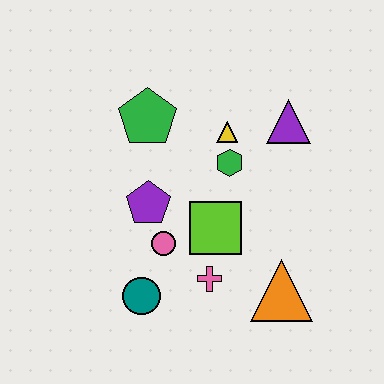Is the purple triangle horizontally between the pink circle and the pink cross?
No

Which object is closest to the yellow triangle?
The green hexagon is closest to the yellow triangle.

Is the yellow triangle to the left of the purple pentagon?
No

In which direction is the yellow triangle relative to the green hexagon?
The yellow triangle is above the green hexagon.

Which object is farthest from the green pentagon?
The orange triangle is farthest from the green pentagon.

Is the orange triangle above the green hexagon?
No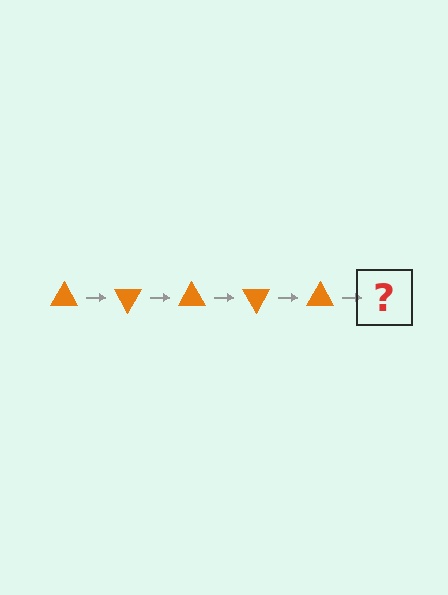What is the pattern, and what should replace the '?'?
The pattern is that the triangle rotates 60 degrees each step. The '?' should be an orange triangle rotated 300 degrees.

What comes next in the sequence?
The next element should be an orange triangle rotated 300 degrees.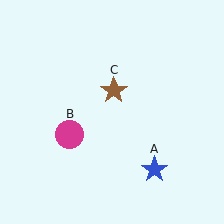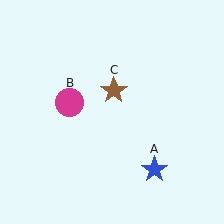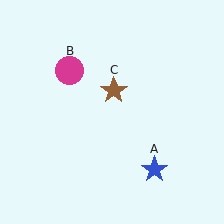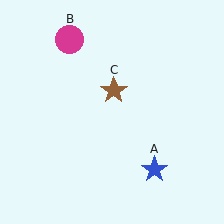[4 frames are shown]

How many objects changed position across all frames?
1 object changed position: magenta circle (object B).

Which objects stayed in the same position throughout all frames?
Blue star (object A) and brown star (object C) remained stationary.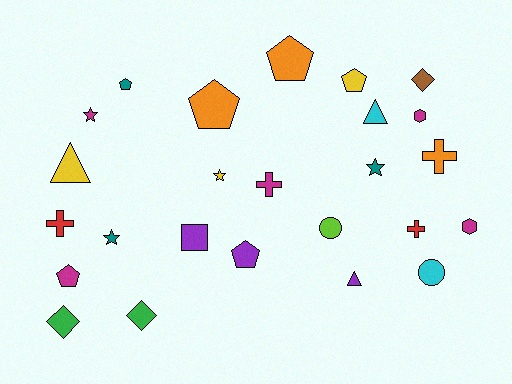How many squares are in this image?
There is 1 square.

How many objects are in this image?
There are 25 objects.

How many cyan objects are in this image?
There are 2 cyan objects.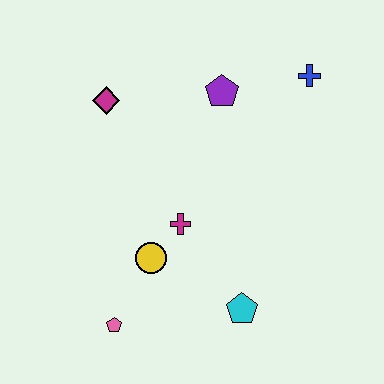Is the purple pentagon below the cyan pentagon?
No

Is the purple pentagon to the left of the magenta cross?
No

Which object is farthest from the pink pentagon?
The blue cross is farthest from the pink pentagon.